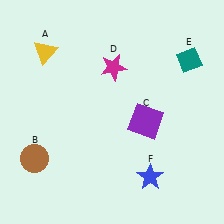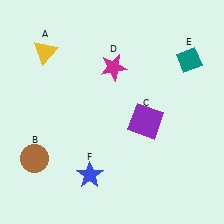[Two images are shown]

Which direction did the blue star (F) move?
The blue star (F) moved left.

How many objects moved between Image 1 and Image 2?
1 object moved between the two images.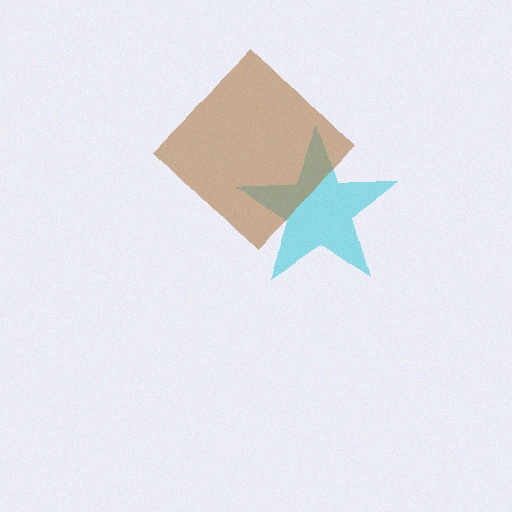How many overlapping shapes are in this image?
There are 2 overlapping shapes in the image.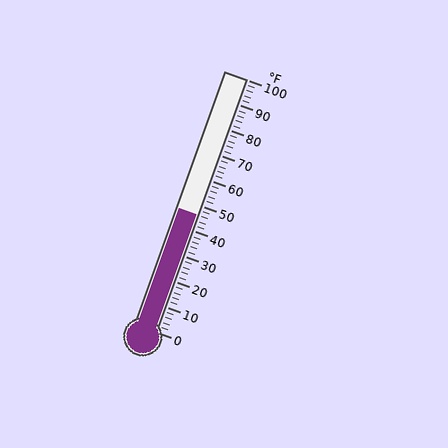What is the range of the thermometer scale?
The thermometer scale ranges from 0°F to 100°F.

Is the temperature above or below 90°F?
The temperature is below 90°F.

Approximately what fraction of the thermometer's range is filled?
The thermometer is filled to approximately 45% of its range.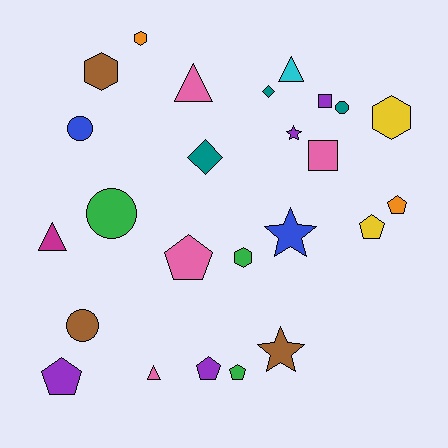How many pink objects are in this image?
There are 4 pink objects.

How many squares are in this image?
There are 2 squares.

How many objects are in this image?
There are 25 objects.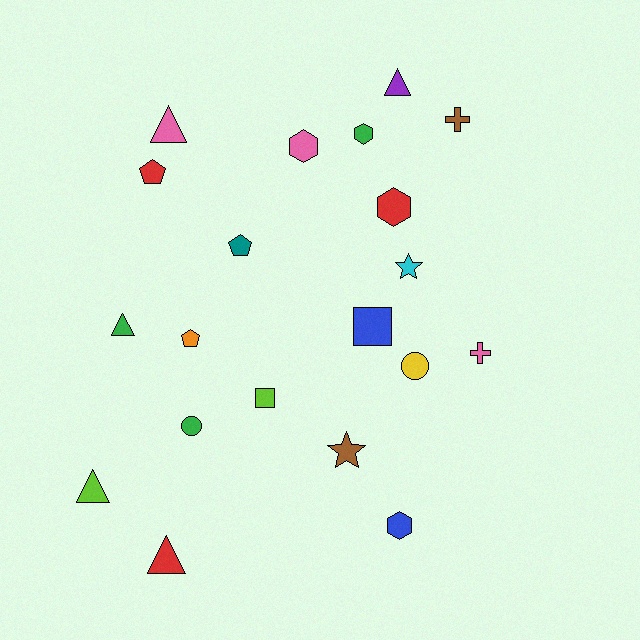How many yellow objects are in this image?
There is 1 yellow object.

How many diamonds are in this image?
There are no diamonds.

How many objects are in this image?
There are 20 objects.